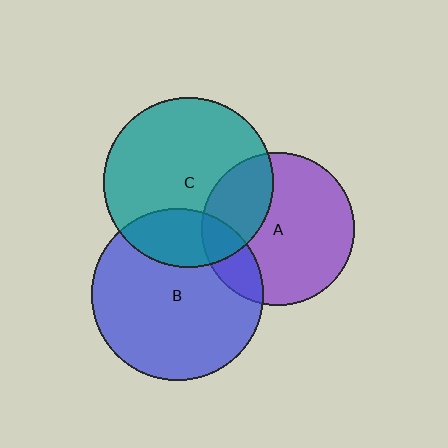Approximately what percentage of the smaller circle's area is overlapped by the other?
Approximately 25%.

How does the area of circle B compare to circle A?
Approximately 1.3 times.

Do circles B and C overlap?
Yes.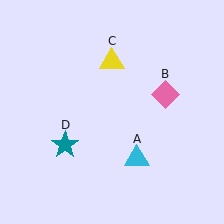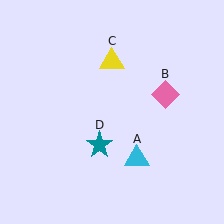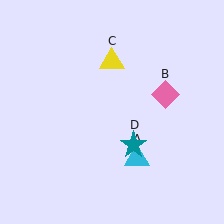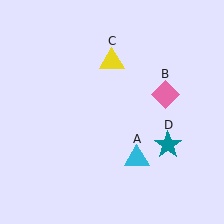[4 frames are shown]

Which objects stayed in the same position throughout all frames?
Cyan triangle (object A) and pink diamond (object B) and yellow triangle (object C) remained stationary.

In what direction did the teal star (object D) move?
The teal star (object D) moved right.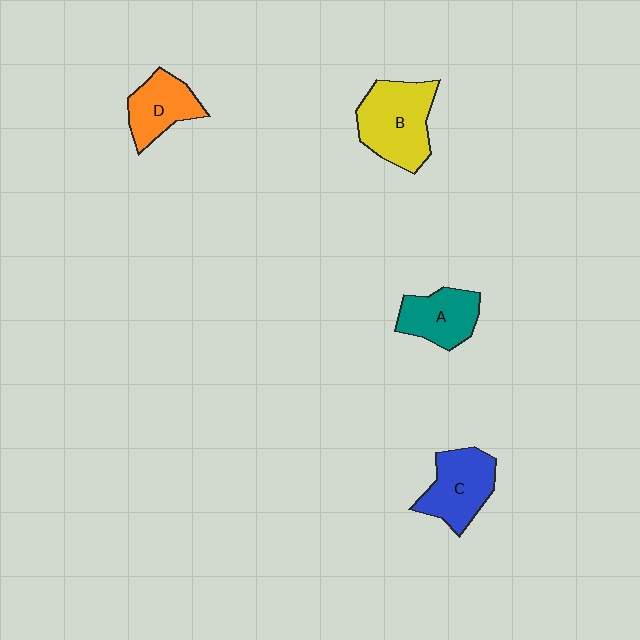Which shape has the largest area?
Shape B (yellow).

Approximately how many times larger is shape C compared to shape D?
Approximately 1.2 times.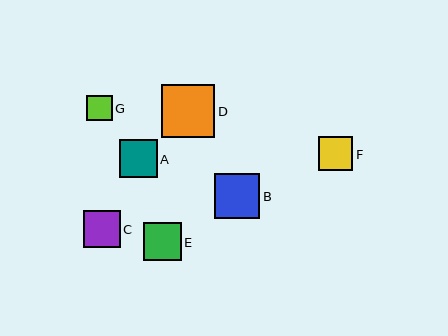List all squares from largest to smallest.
From largest to smallest: D, B, A, E, C, F, G.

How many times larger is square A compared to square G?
Square A is approximately 1.5 times the size of square G.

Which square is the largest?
Square D is the largest with a size of approximately 53 pixels.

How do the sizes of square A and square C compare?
Square A and square C are approximately the same size.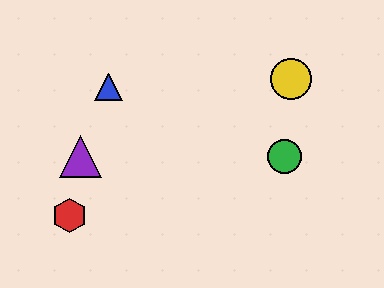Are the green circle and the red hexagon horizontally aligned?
No, the green circle is at y≈157 and the red hexagon is at y≈215.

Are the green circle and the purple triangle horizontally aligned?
Yes, both are at y≈157.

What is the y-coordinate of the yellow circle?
The yellow circle is at y≈79.